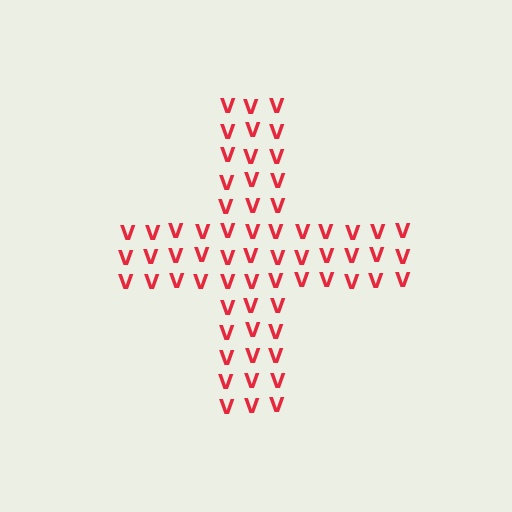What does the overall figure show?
The overall figure shows a cross.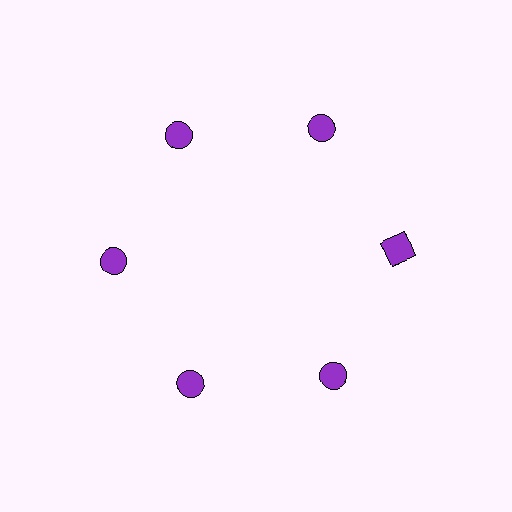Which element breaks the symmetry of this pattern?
The purple square at roughly the 3 o'clock position breaks the symmetry. All other shapes are purple circles.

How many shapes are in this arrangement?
There are 6 shapes arranged in a ring pattern.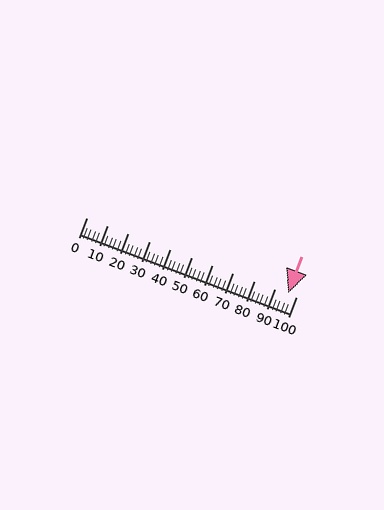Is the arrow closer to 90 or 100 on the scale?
The arrow is closer to 100.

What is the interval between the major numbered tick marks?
The major tick marks are spaced 10 units apart.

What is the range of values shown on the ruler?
The ruler shows values from 0 to 100.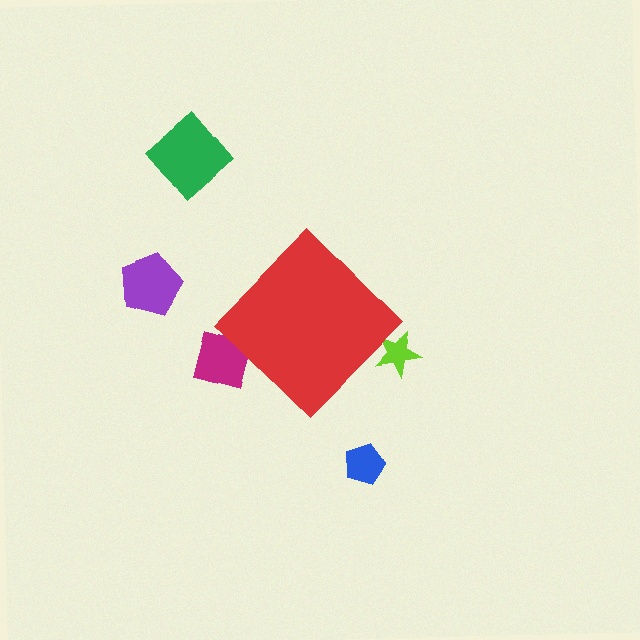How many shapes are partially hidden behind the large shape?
2 shapes are partially hidden.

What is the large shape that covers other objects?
A red diamond.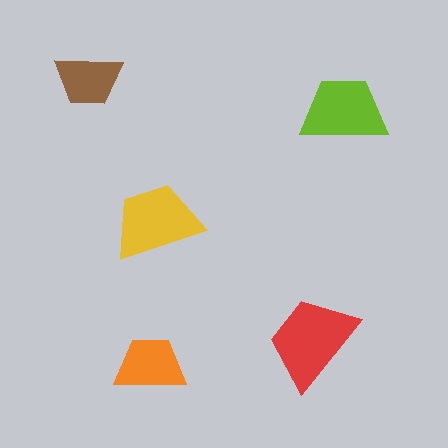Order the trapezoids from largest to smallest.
the red one, the yellow one, the lime one, the orange one, the brown one.